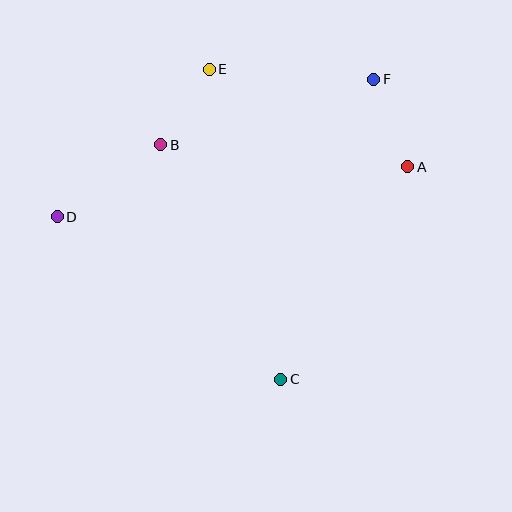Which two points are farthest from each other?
Points A and D are farthest from each other.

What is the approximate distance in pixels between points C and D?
The distance between C and D is approximately 276 pixels.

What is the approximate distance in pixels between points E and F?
The distance between E and F is approximately 165 pixels.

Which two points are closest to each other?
Points B and E are closest to each other.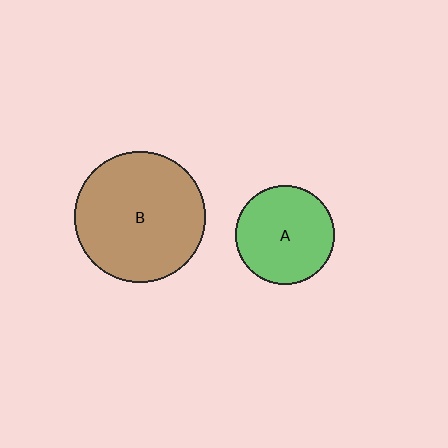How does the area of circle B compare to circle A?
Approximately 1.7 times.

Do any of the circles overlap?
No, none of the circles overlap.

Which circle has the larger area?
Circle B (brown).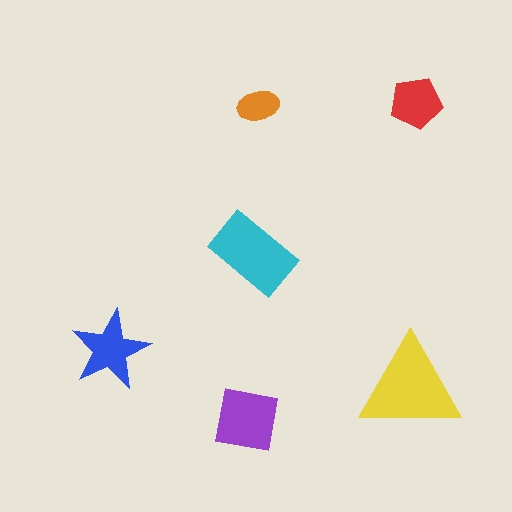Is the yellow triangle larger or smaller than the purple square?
Larger.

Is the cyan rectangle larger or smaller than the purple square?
Larger.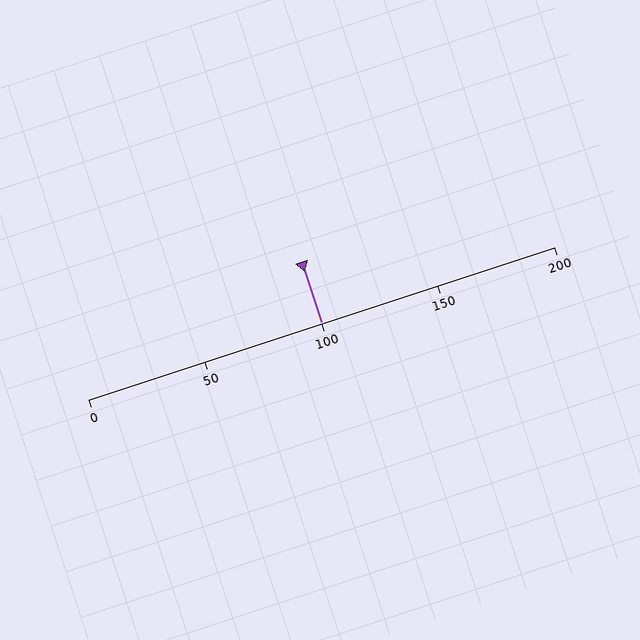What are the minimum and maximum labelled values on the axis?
The axis runs from 0 to 200.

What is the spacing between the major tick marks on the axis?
The major ticks are spaced 50 apart.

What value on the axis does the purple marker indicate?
The marker indicates approximately 100.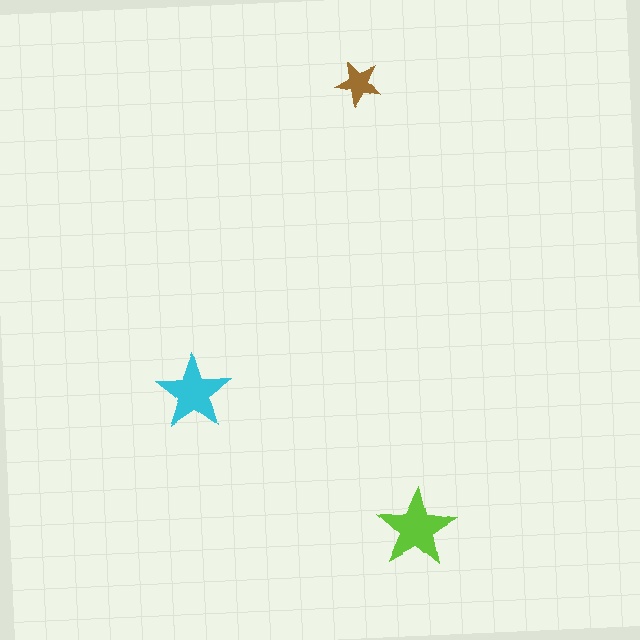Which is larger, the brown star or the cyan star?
The cyan one.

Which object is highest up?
The brown star is topmost.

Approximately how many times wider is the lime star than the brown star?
About 1.5 times wider.